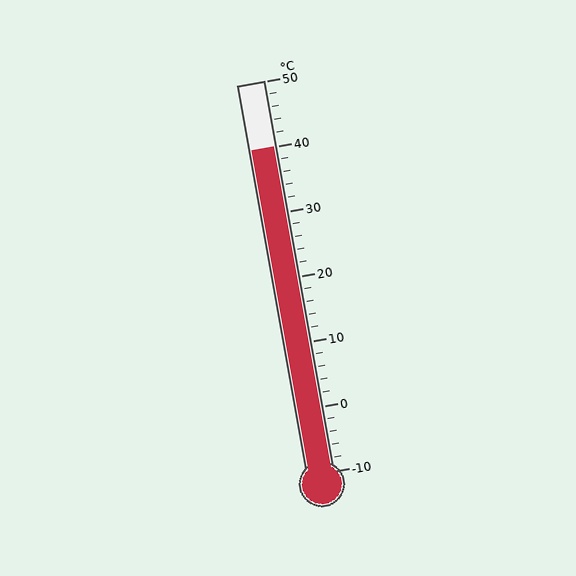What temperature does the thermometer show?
The thermometer shows approximately 40°C.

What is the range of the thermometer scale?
The thermometer scale ranges from -10°C to 50°C.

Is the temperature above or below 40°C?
The temperature is at 40°C.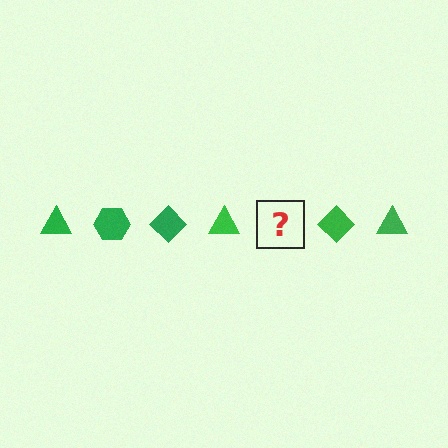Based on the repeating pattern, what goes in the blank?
The blank should be a green hexagon.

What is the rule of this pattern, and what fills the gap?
The rule is that the pattern cycles through triangle, hexagon, diamond shapes in green. The gap should be filled with a green hexagon.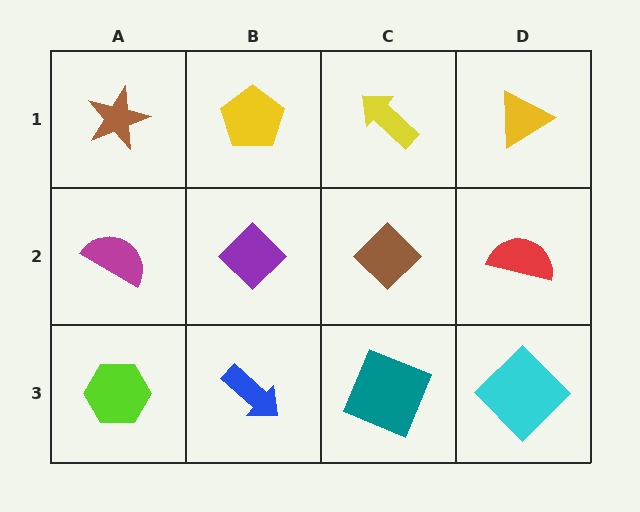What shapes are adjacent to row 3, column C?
A brown diamond (row 2, column C), a blue arrow (row 3, column B), a cyan diamond (row 3, column D).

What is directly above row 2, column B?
A yellow pentagon.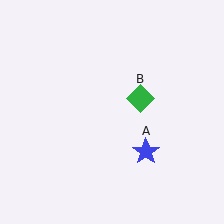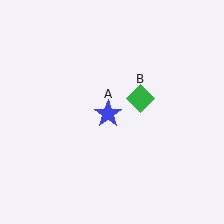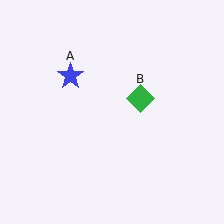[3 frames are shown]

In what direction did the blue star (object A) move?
The blue star (object A) moved up and to the left.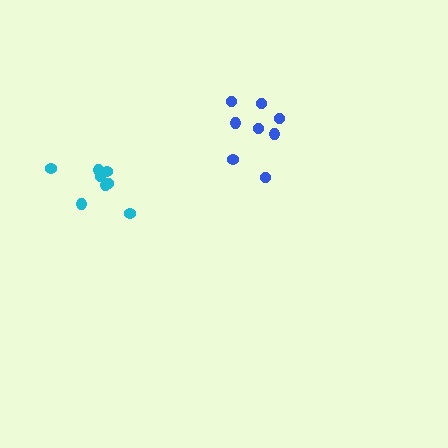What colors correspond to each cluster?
The clusters are colored: cyan, blue.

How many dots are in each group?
Group 1: 8 dots, Group 2: 8 dots (16 total).